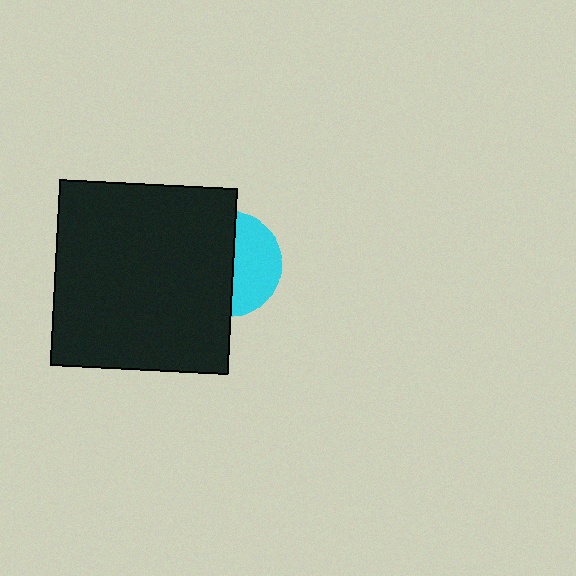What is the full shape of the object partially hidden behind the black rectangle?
The partially hidden object is a cyan circle.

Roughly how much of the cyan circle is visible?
A small part of it is visible (roughly 43%).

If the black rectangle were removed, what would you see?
You would see the complete cyan circle.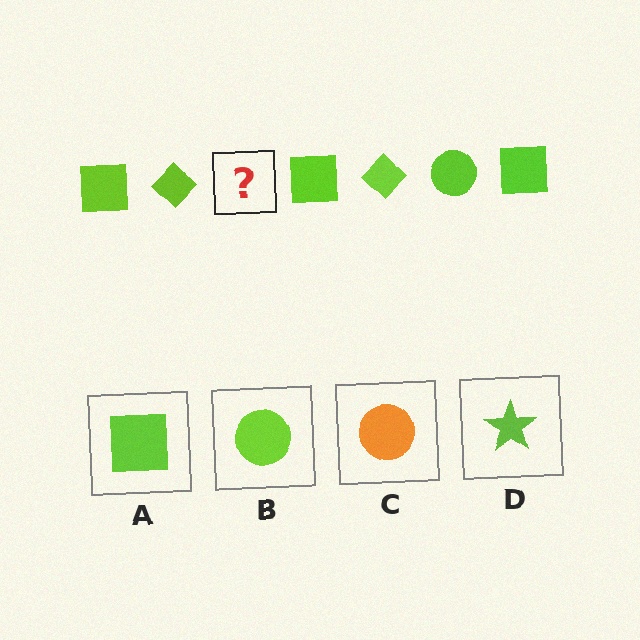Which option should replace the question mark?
Option B.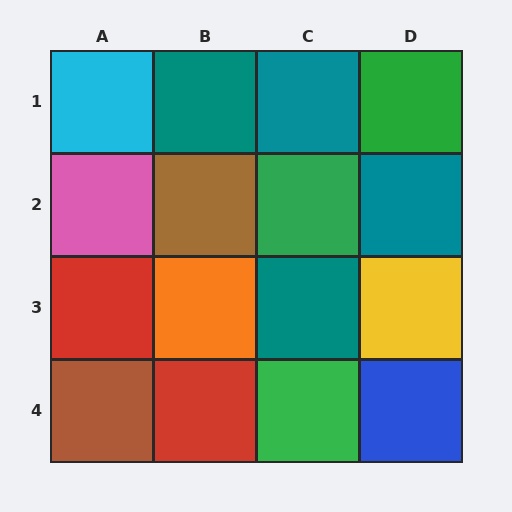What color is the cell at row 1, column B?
Teal.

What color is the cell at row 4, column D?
Blue.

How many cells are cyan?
1 cell is cyan.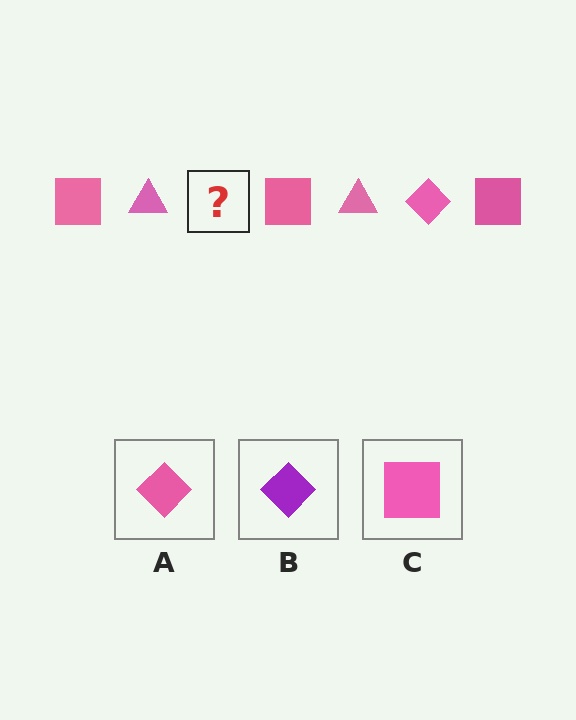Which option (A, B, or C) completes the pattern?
A.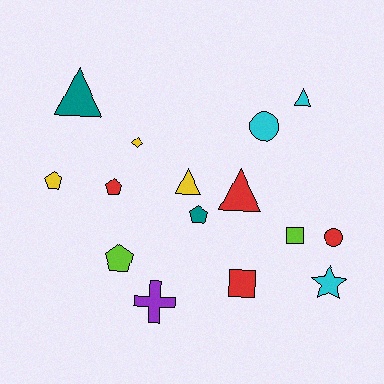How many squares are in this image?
There are 2 squares.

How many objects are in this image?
There are 15 objects.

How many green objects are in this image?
There are no green objects.